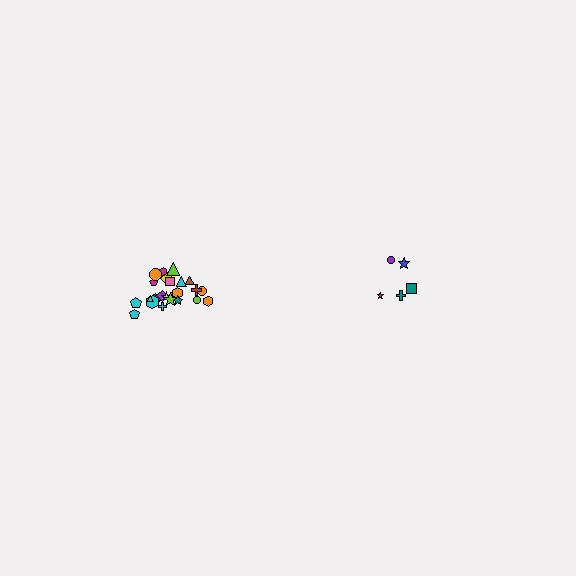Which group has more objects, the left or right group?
The left group.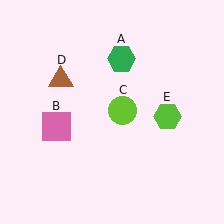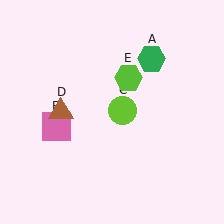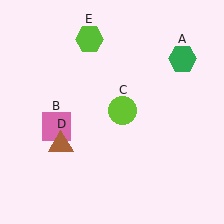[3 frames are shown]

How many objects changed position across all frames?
3 objects changed position: green hexagon (object A), brown triangle (object D), lime hexagon (object E).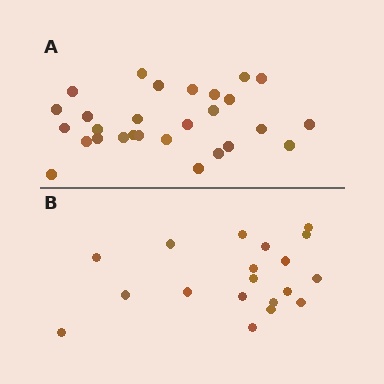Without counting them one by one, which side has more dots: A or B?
Region A (the top region) has more dots.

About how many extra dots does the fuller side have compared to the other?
Region A has roughly 8 or so more dots than region B.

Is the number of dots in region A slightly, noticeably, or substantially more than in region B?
Region A has substantially more. The ratio is roughly 1.5 to 1.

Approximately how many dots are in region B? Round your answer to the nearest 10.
About 20 dots. (The exact count is 19, which rounds to 20.)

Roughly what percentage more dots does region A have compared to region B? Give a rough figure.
About 45% more.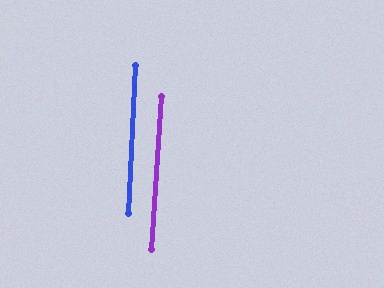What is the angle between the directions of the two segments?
Approximately 1 degree.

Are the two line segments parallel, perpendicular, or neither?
Parallel — their directions differ by only 1.1°.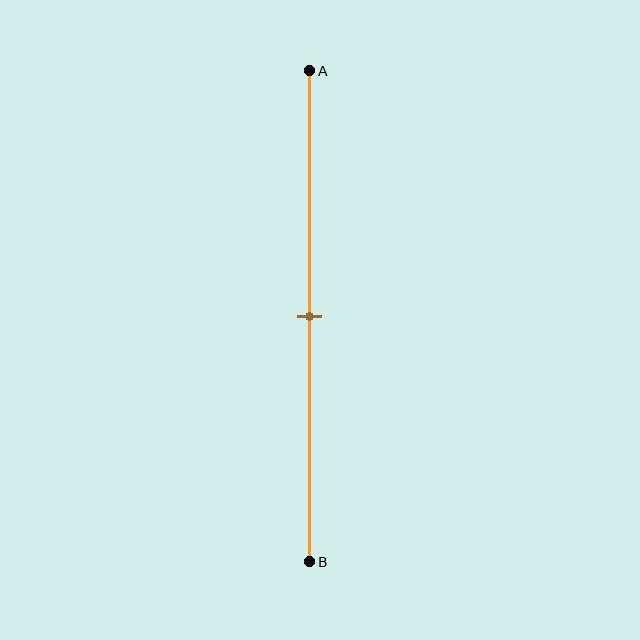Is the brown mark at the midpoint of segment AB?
Yes, the mark is approximately at the midpoint.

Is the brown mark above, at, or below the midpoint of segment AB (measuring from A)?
The brown mark is approximately at the midpoint of segment AB.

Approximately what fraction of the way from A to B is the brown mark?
The brown mark is approximately 50% of the way from A to B.